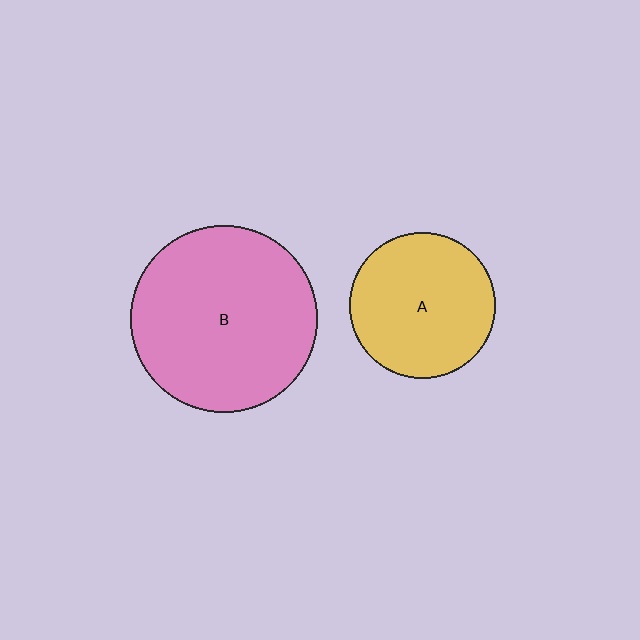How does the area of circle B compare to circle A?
Approximately 1.6 times.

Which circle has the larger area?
Circle B (pink).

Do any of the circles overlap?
No, none of the circles overlap.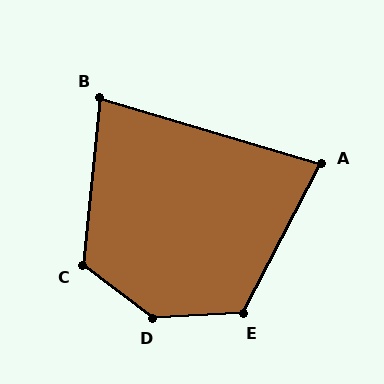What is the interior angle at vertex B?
Approximately 79 degrees (acute).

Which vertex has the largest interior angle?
D, at approximately 140 degrees.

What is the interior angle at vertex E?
Approximately 120 degrees (obtuse).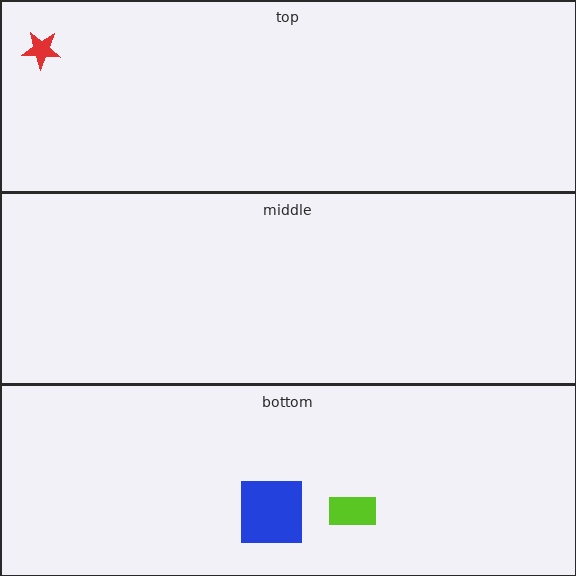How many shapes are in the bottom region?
2.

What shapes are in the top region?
The red star.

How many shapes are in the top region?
1.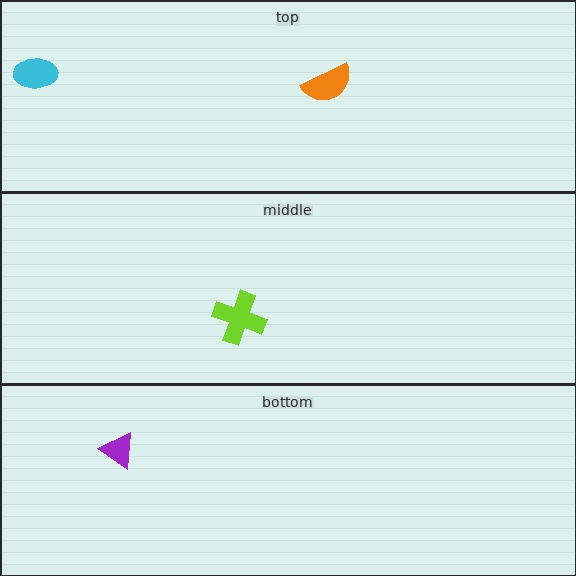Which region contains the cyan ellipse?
The top region.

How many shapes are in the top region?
2.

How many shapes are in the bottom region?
1.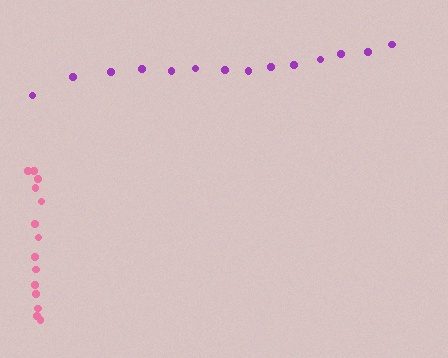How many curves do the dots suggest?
There are 2 distinct paths.